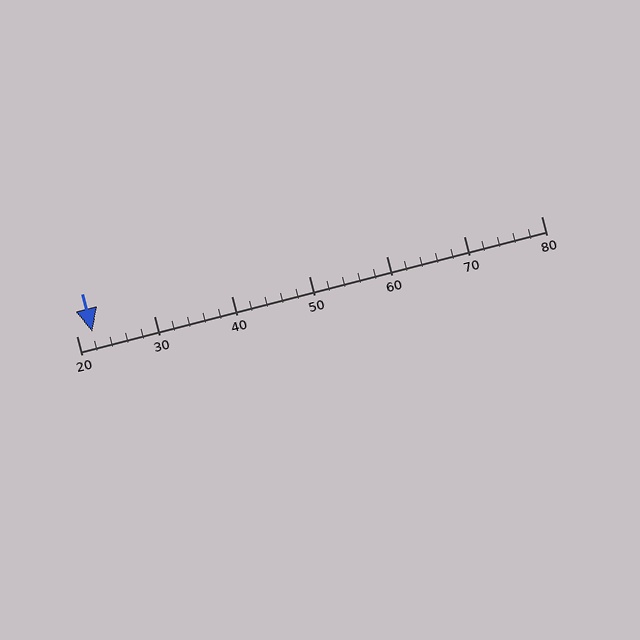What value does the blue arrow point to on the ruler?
The blue arrow points to approximately 22.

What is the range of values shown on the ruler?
The ruler shows values from 20 to 80.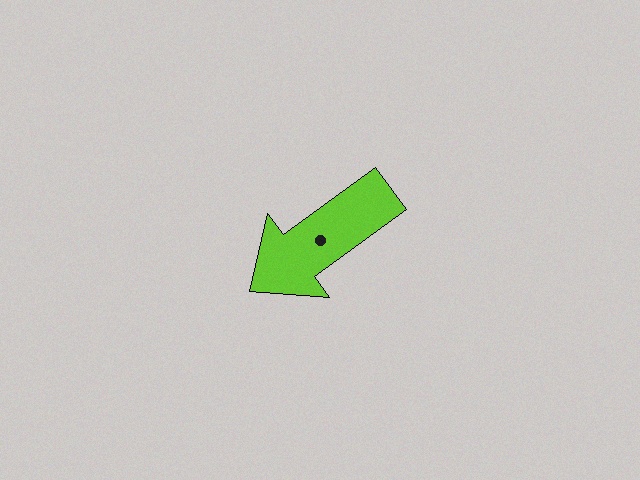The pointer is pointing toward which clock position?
Roughly 8 o'clock.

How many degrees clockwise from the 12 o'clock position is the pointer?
Approximately 234 degrees.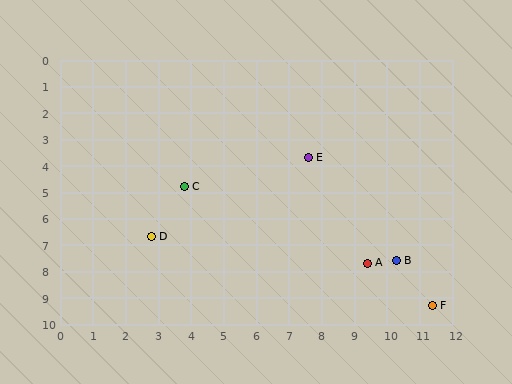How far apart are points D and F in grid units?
Points D and F are about 9.0 grid units apart.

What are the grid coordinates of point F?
Point F is at approximately (11.4, 9.3).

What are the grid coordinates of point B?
Point B is at approximately (10.3, 7.6).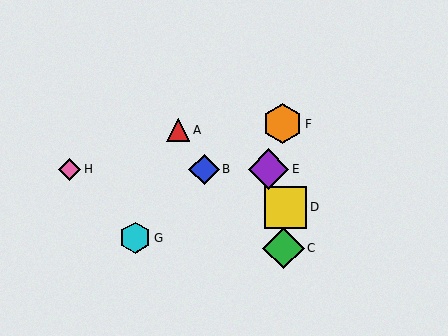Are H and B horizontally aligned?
Yes, both are at y≈169.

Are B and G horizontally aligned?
No, B is at y≈169 and G is at y≈238.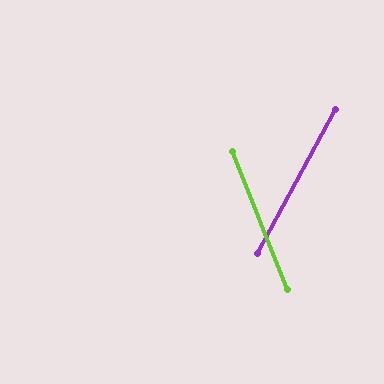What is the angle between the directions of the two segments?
Approximately 50 degrees.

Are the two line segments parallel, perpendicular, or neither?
Neither parallel nor perpendicular — they differ by about 50°.